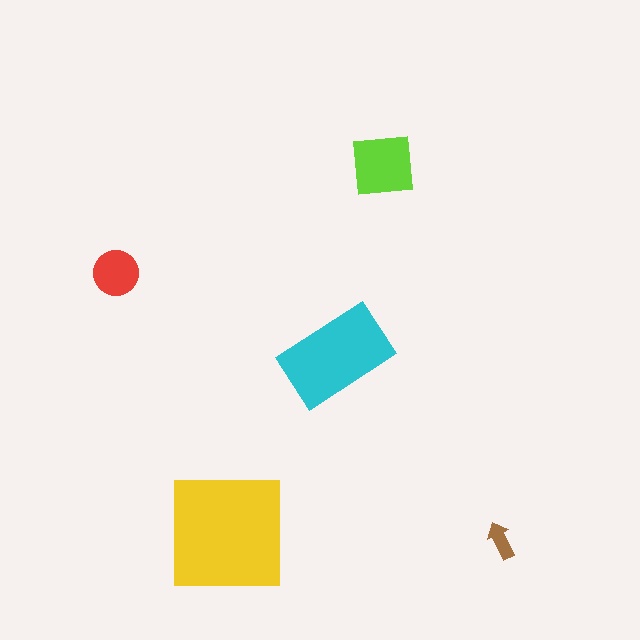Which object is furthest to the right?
The brown arrow is rightmost.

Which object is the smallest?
The brown arrow.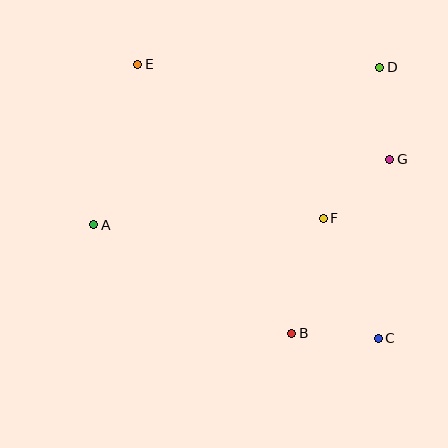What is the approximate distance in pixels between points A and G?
The distance between A and G is approximately 303 pixels.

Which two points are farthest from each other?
Points C and E are farthest from each other.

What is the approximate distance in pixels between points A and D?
The distance between A and D is approximately 327 pixels.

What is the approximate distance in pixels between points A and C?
The distance between A and C is approximately 306 pixels.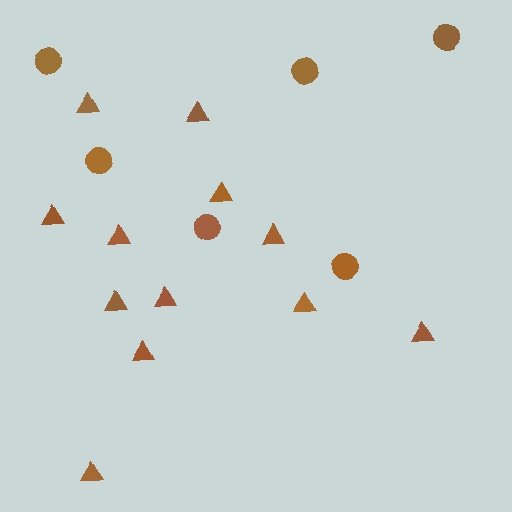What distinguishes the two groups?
There are 2 groups: one group of triangles (12) and one group of circles (6).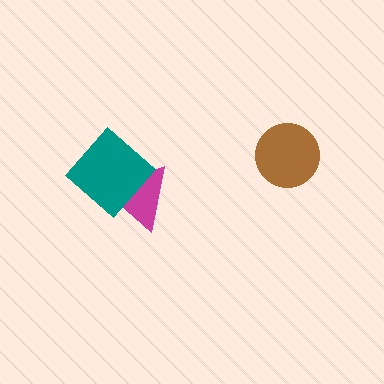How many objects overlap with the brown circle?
0 objects overlap with the brown circle.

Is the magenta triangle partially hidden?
Yes, it is partially covered by another shape.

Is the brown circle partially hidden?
No, no other shape covers it.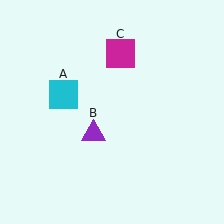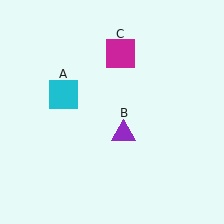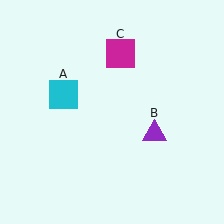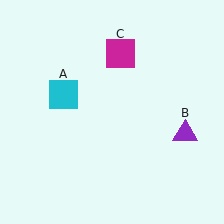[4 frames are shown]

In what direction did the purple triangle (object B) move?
The purple triangle (object B) moved right.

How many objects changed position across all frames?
1 object changed position: purple triangle (object B).